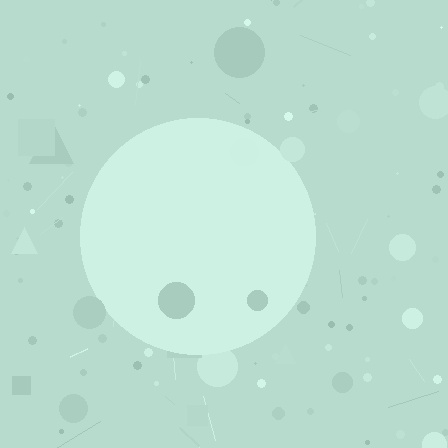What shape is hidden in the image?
A circle is hidden in the image.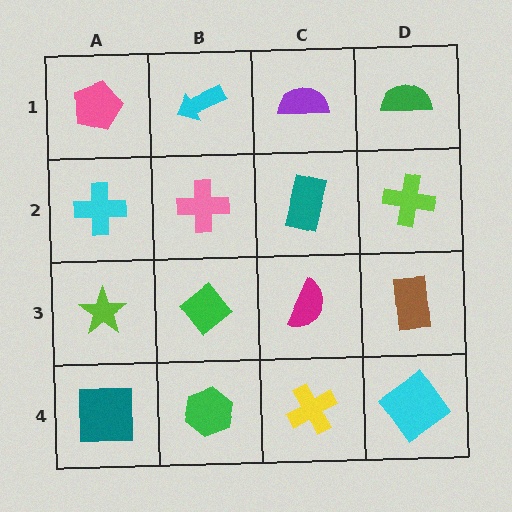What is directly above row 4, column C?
A magenta semicircle.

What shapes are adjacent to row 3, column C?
A teal rectangle (row 2, column C), a yellow cross (row 4, column C), a green diamond (row 3, column B), a brown rectangle (row 3, column D).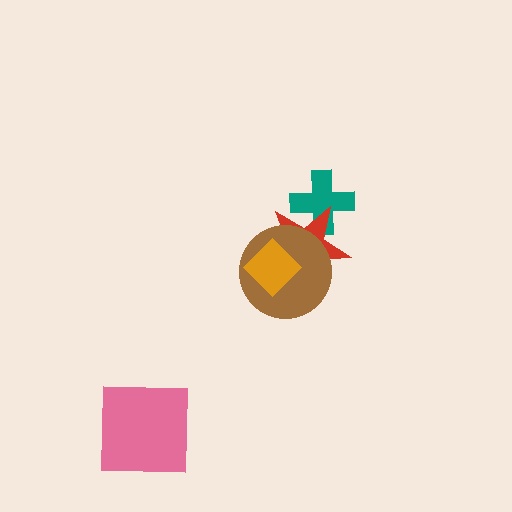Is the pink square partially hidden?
No, no other shape covers it.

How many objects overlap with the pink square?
0 objects overlap with the pink square.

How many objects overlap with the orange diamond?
2 objects overlap with the orange diamond.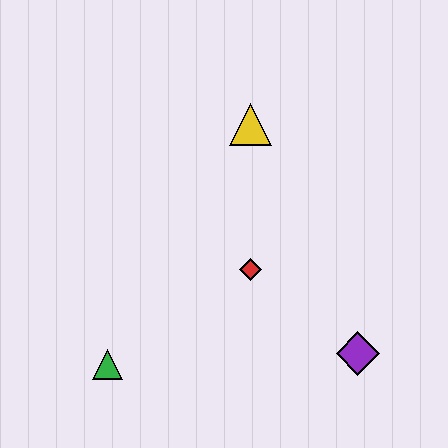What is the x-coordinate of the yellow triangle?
The yellow triangle is at x≈251.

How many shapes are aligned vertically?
3 shapes (the red diamond, the blue triangle, the yellow triangle) are aligned vertically.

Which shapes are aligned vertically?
The red diamond, the blue triangle, the yellow triangle are aligned vertically.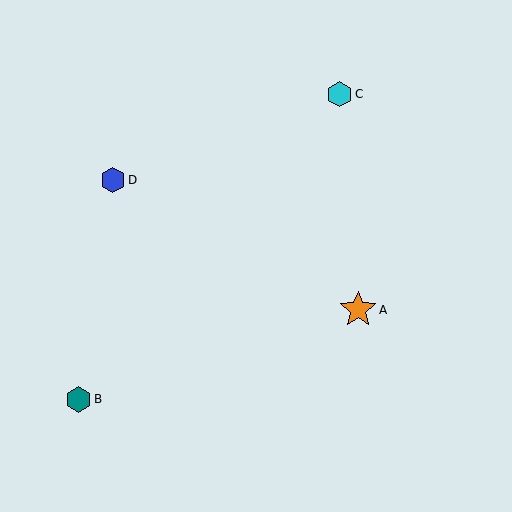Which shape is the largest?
The orange star (labeled A) is the largest.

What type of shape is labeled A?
Shape A is an orange star.